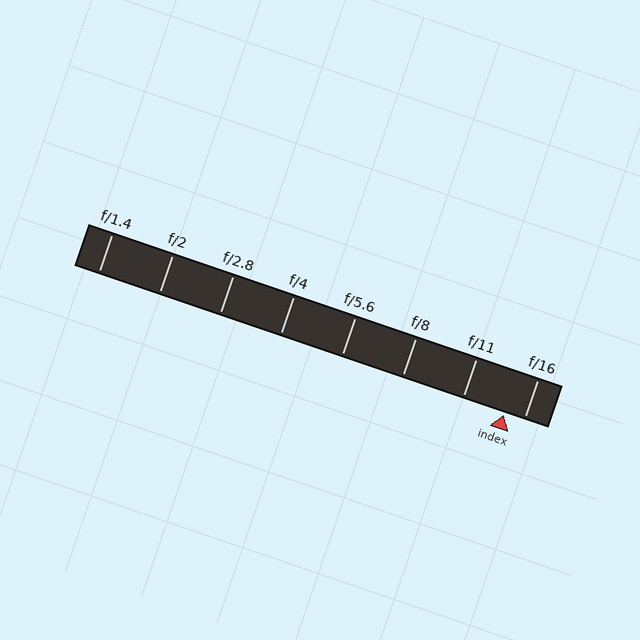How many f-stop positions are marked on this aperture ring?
There are 8 f-stop positions marked.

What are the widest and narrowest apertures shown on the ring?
The widest aperture shown is f/1.4 and the narrowest is f/16.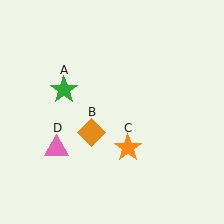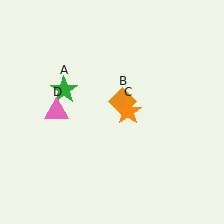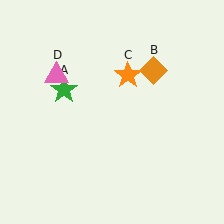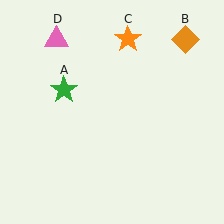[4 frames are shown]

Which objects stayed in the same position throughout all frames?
Green star (object A) remained stationary.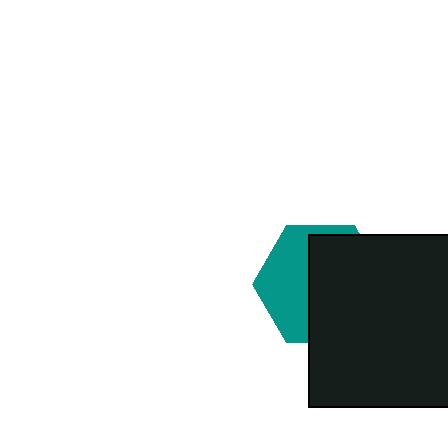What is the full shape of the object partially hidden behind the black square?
The partially hidden object is a teal hexagon.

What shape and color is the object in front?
The object in front is a black square.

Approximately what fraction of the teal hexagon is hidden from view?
Roughly 59% of the teal hexagon is hidden behind the black square.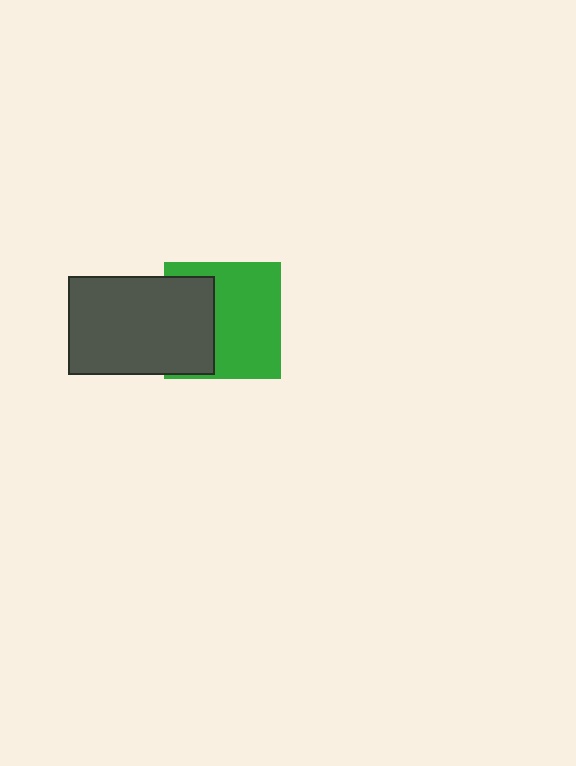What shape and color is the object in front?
The object in front is a dark gray rectangle.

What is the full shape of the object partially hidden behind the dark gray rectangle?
The partially hidden object is a green square.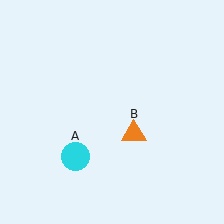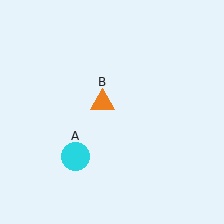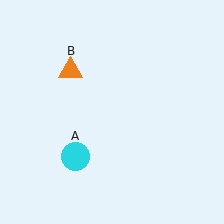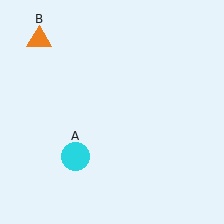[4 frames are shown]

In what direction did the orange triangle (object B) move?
The orange triangle (object B) moved up and to the left.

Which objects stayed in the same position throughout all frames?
Cyan circle (object A) remained stationary.